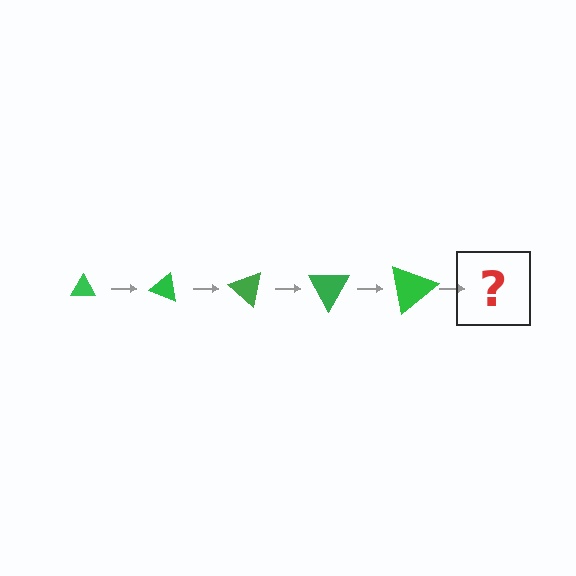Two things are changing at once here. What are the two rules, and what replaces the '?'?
The two rules are that the triangle grows larger each step and it rotates 20 degrees each step. The '?' should be a triangle, larger than the previous one and rotated 100 degrees from the start.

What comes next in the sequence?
The next element should be a triangle, larger than the previous one and rotated 100 degrees from the start.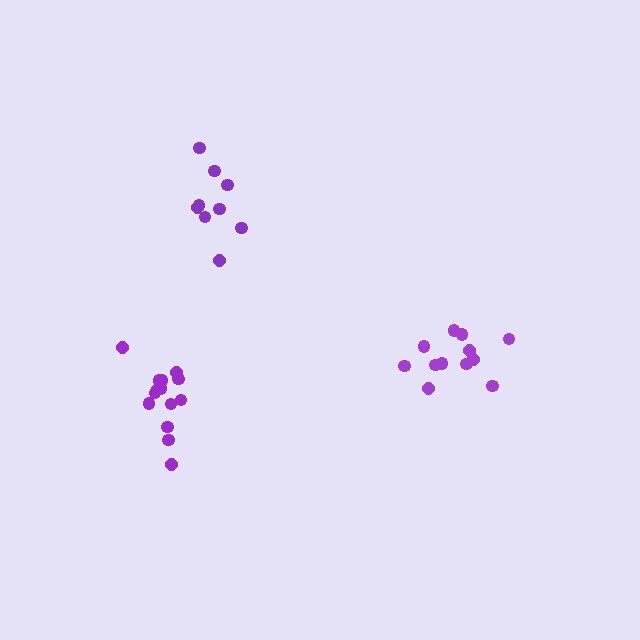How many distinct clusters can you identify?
There are 3 distinct clusters.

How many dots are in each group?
Group 1: 14 dots, Group 2: 9 dots, Group 3: 12 dots (35 total).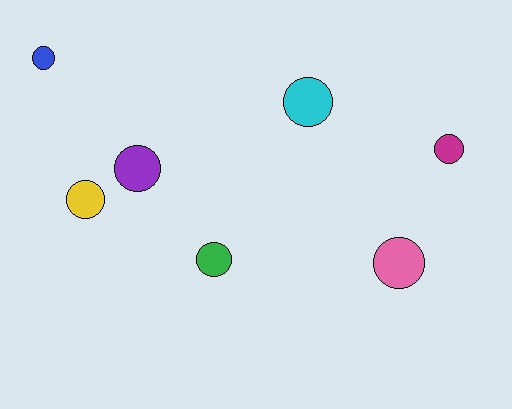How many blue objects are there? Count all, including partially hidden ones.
There is 1 blue object.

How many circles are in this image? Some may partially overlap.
There are 7 circles.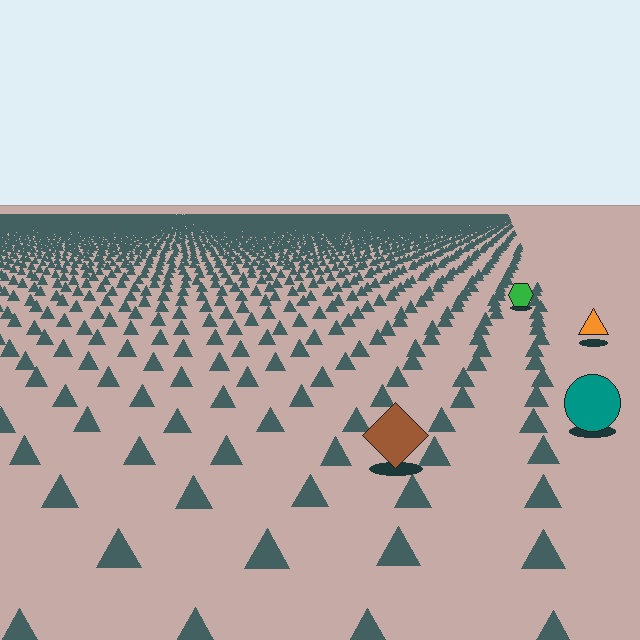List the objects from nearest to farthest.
From nearest to farthest: the brown diamond, the teal circle, the orange triangle, the green hexagon.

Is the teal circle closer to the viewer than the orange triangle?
Yes. The teal circle is closer — you can tell from the texture gradient: the ground texture is coarser near it.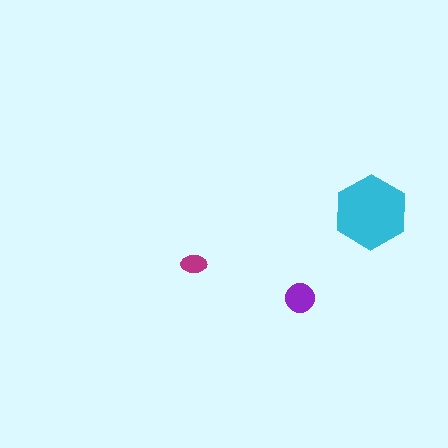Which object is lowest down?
The purple circle is bottommost.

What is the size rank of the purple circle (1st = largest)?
2nd.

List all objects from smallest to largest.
The magenta ellipse, the purple circle, the cyan hexagon.